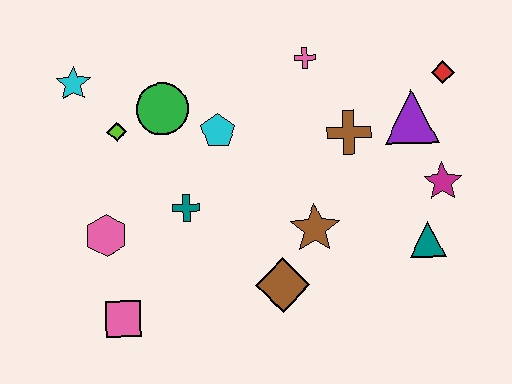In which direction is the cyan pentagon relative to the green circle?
The cyan pentagon is to the right of the green circle.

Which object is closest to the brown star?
The brown diamond is closest to the brown star.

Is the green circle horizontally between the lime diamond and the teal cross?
Yes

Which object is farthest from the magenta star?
The cyan star is farthest from the magenta star.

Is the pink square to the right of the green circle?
No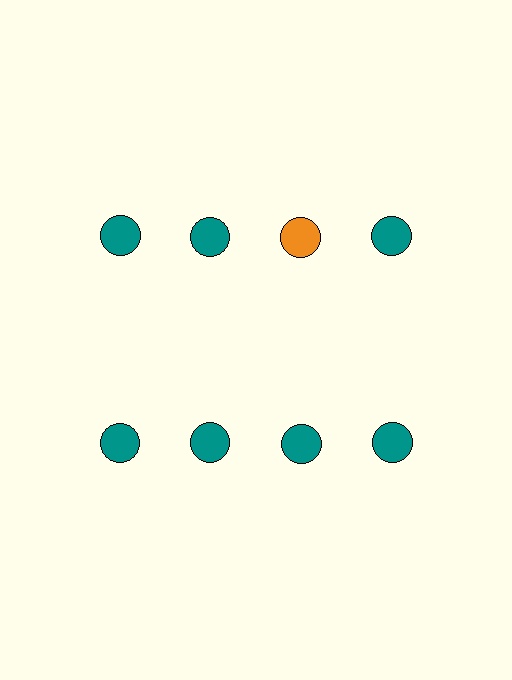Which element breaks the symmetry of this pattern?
The orange circle in the top row, center column breaks the symmetry. All other shapes are teal circles.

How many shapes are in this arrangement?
There are 8 shapes arranged in a grid pattern.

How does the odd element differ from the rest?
It has a different color: orange instead of teal.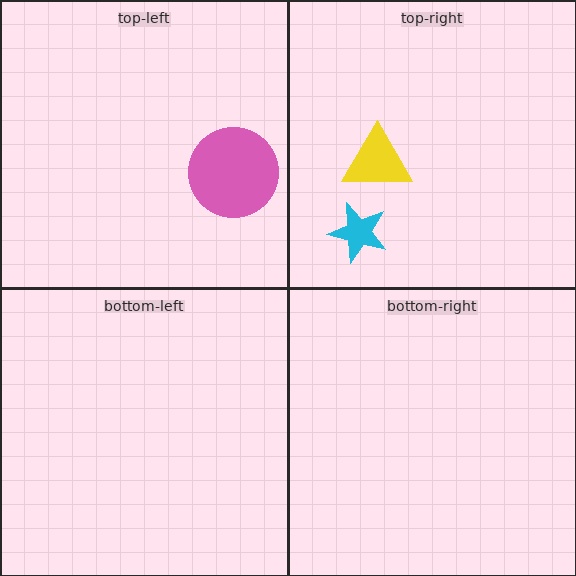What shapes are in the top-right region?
The yellow triangle, the cyan star.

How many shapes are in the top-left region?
1.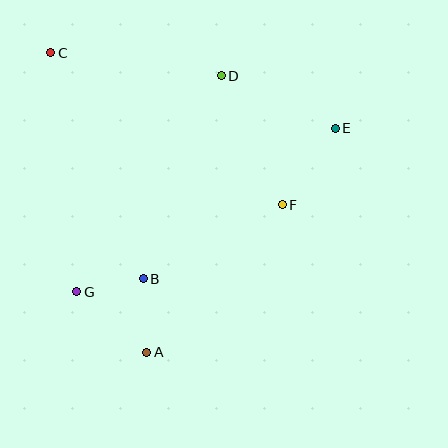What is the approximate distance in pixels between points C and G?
The distance between C and G is approximately 241 pixels.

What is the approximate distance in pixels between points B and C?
The distance between B and C is approximately 244 pixels.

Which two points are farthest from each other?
Points A and C are farthest from each other.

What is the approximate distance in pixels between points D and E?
The distance between D and E is approximately 126 pixels.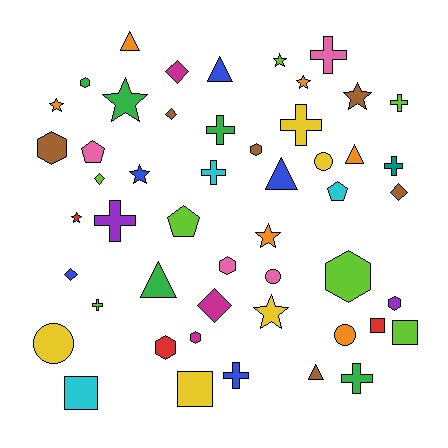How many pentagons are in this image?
There are 3 pentagons.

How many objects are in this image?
There are 50 objects.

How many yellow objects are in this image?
There are 5 yellow objects.